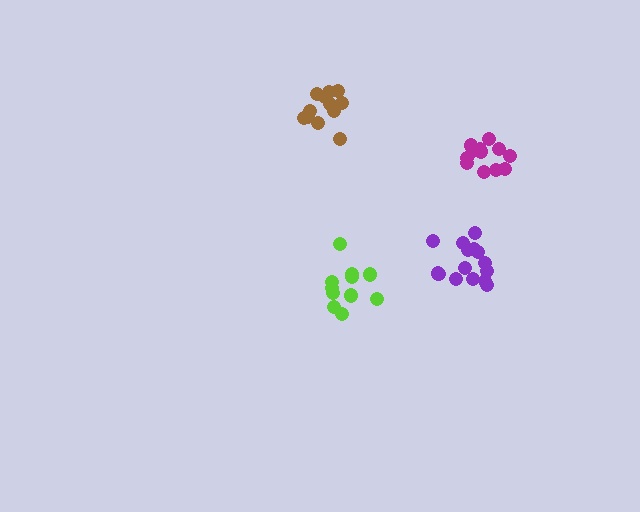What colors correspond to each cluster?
The clusters are colored: lime, brown, purple, magenta.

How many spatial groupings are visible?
There are 4 spatial groupings.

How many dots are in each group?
Group 1: 11 dots, Group 2: 12 dots, Group 3: 15 dots, Group 4: 13 dots (51 total).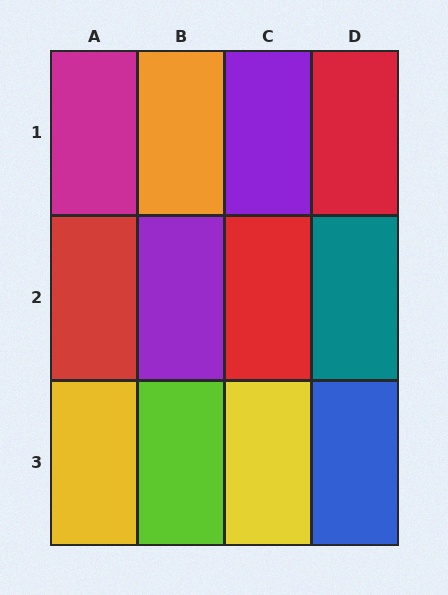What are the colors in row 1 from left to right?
Magenta, orange, purple, red.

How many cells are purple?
2 cells are purple.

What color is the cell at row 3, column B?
Lime.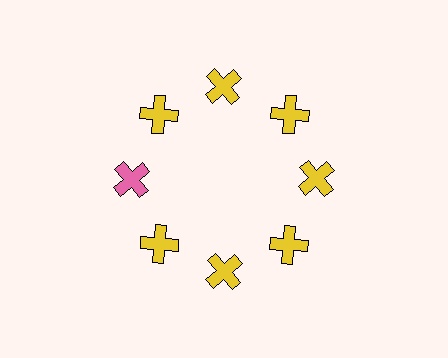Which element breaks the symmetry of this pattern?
The pink cross at roughly the 9 o'clock position breaks the symmetry. All other shapes are yellow crosses.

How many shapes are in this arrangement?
There are 8 shapes arranged in a ring pattern.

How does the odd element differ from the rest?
It has a different color: pink instead of yellow.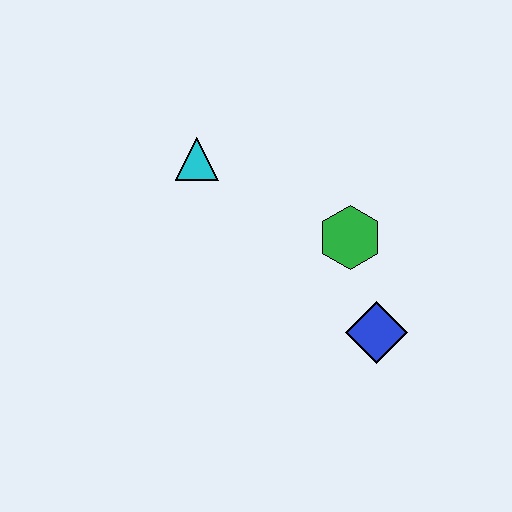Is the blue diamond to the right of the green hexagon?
Yes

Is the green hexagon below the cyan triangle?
Yes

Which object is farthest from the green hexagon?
The cyan triangle is farthest from the green hexagon.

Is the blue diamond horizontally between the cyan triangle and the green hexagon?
No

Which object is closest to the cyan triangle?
The green hexagon is closest to the cyan triangle.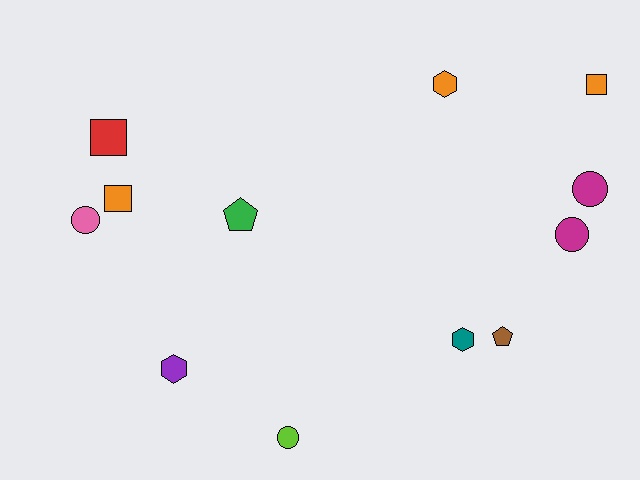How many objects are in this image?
There are 12 objects.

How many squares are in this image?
There are 3 squares.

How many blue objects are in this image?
There are no blue objects.